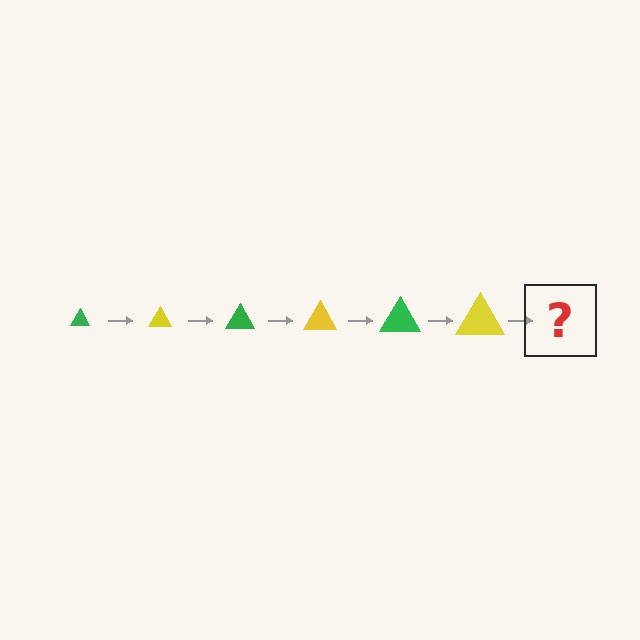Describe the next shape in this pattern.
It should be a green triangle, larger than the previous one.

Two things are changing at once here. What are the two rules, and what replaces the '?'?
The two rules are that the triangle grows larger each step and the color cycles through green and yellow. The '?' should be a green triangle, larger than the previous one.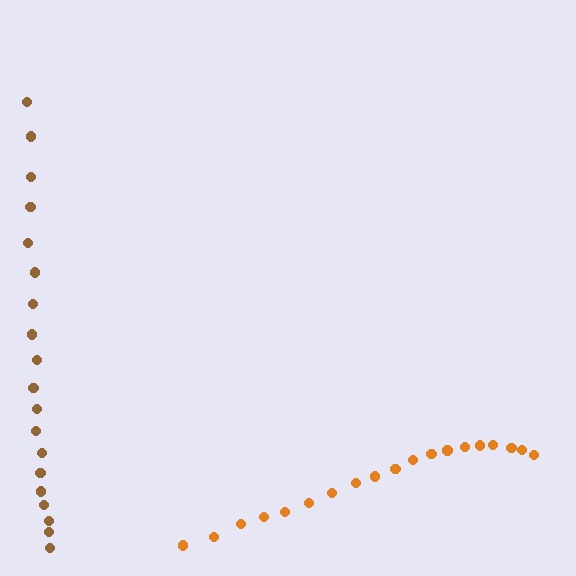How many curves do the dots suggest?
There are 2 distinct paths.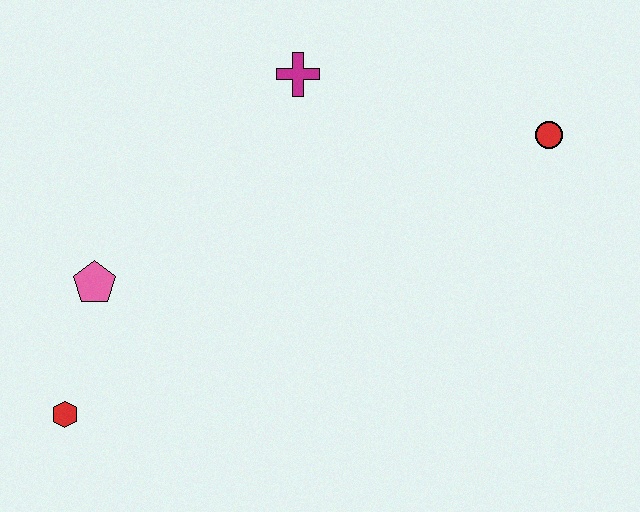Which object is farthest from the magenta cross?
The red hexagon is farthest from the magenta cross.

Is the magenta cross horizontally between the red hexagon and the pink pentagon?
No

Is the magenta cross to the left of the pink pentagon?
No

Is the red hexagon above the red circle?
No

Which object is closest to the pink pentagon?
The red hexagon is closest to the pink pentagon.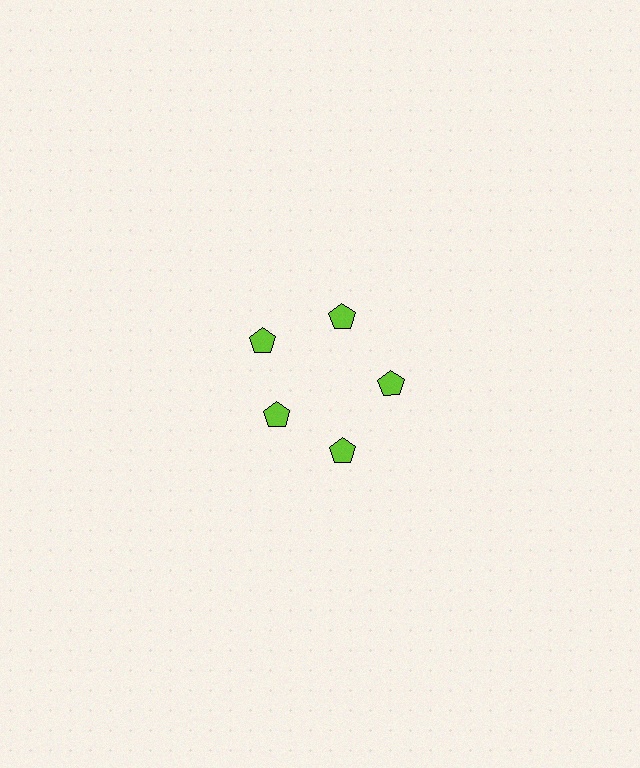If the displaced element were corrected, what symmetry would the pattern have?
It would have 5-fold rotational symmetry — the pattern would map onto itself every 72 degrees.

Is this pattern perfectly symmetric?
No. The 5 lime pentagons are arranged in a ring, but one element near the 8 o'clock position is pulled inward toward the center, breaking the 5-fold rotational symmetry.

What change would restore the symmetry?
The symmetry would be restored by moving it outward, back onto the ring so that all 5 pentagons sit at equal angles and equal distance from the center.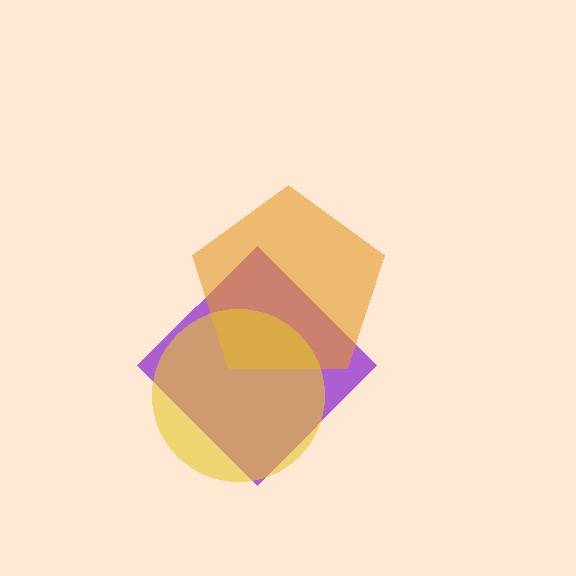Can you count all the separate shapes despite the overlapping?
Yes, there are 3 separate shapes.